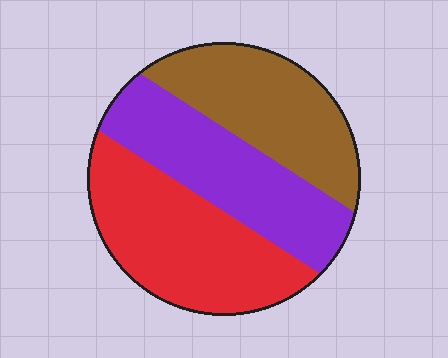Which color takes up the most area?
Red, at roughly 35%.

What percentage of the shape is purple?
Purple covers 32% of the shape.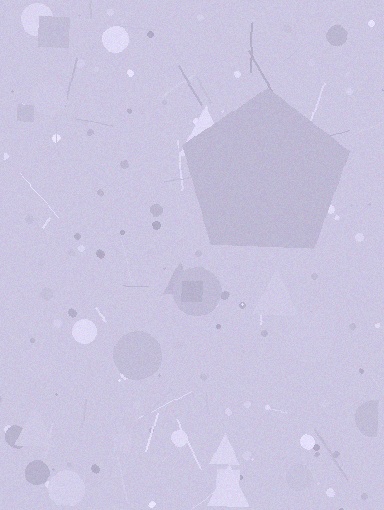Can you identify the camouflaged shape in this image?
The camouflaged shape is a pentagon.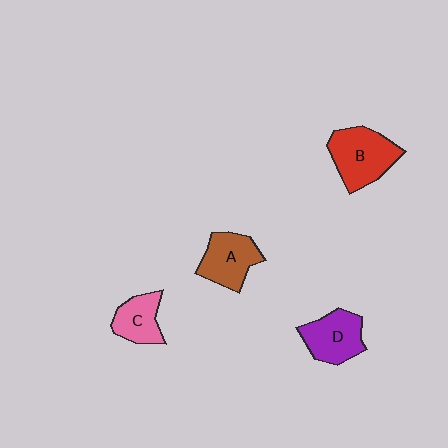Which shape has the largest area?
Shape B (red).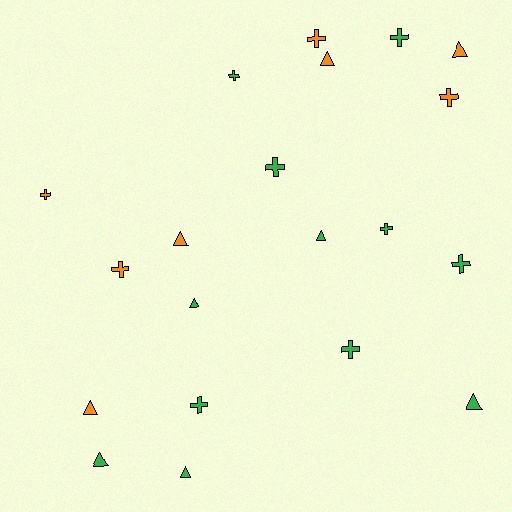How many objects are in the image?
There are 20 objects.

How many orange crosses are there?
There are 4 orange crosses.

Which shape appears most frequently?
Cross, with 11 objects.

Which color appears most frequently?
Green, with 12 objects.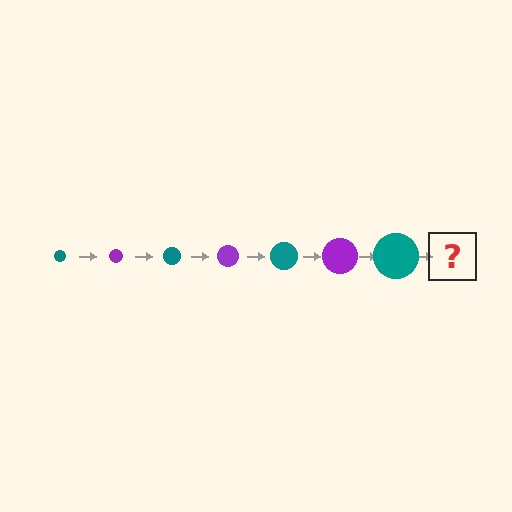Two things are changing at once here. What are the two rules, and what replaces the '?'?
The two rules are that the circle grows larger each step and the color cycles through teal and purple. The '?' should be a purple circle, larger than the previous one.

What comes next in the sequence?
The next element should be a purple circle, larger than the previous one.